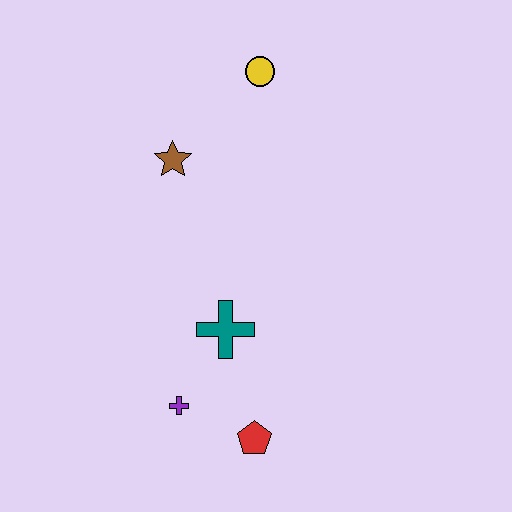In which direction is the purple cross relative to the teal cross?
The purple cross is below the teal cross.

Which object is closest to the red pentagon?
The purple cross is closest to the red pentagon.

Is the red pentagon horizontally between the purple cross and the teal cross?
No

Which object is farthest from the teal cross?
The yellow circle is farthest from the teal cross.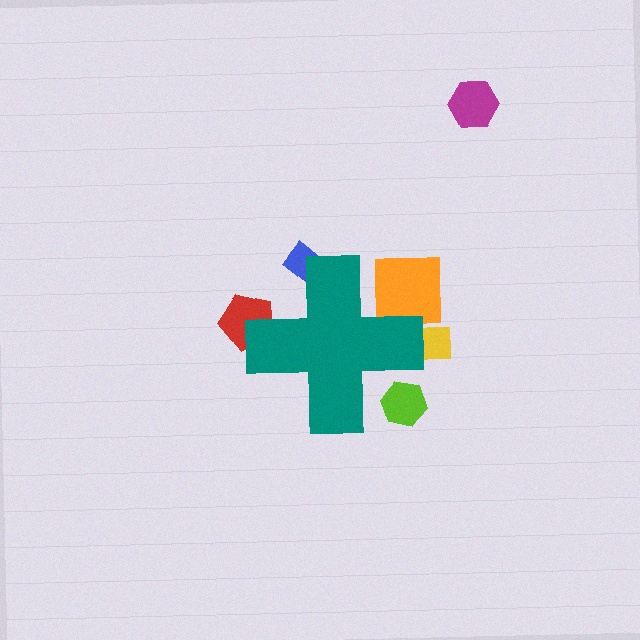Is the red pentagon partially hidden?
Yes, the red pentagon is partially hidden behind the teal cross.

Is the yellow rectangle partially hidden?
Yes, the yellow rectangle is partially hidden behind the teal cross.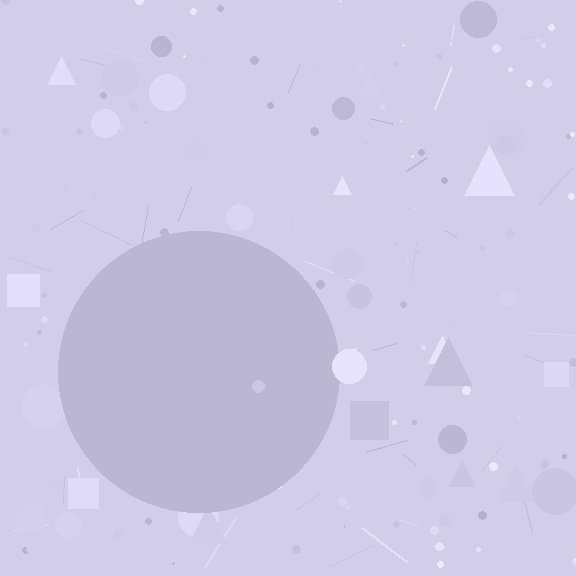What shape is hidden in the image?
A circle is hidden in the image.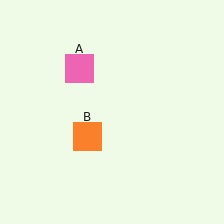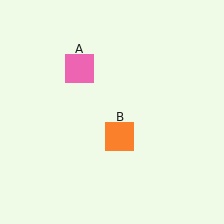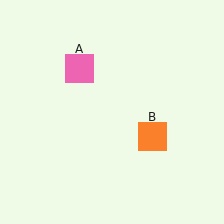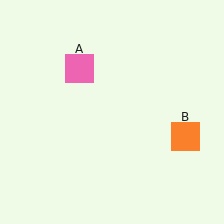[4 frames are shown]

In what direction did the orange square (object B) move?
The orange square (object B) moved right.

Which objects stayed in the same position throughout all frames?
Pink square (object A) remained stationary.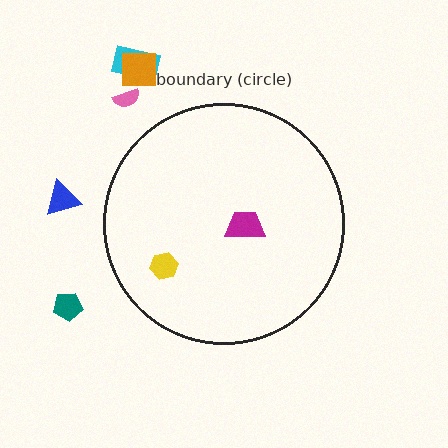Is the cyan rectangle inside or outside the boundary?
Outside.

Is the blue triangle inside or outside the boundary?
Outside.